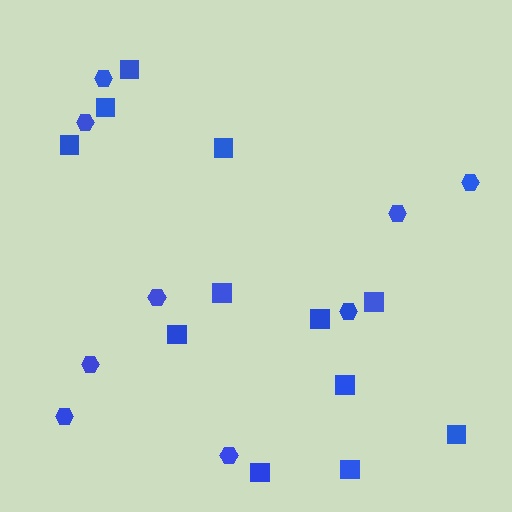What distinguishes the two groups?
There are 2 groups: one group of hexagons (9) and one group of squares (12).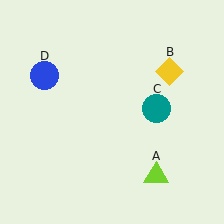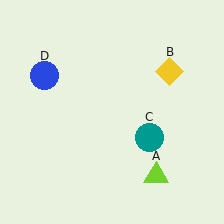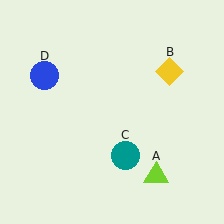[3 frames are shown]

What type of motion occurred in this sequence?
The teal circle (object C) rotated clockwise around the center of the scene.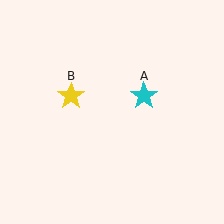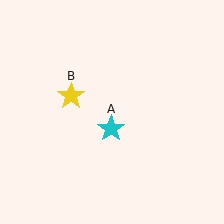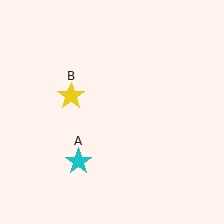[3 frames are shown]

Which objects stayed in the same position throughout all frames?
Yellow star (object B) remained stationary.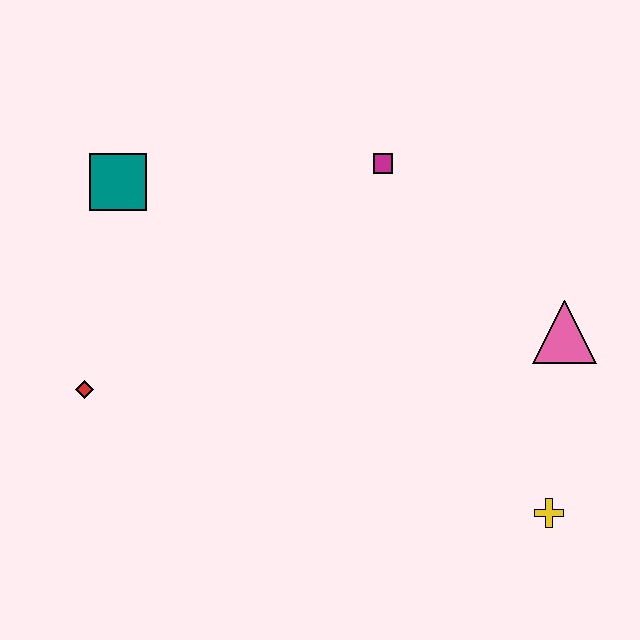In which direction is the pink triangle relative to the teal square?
The pink triangle is to the right of the teal square.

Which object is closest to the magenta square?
The pink triangle is closest to the magenta square.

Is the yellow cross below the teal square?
Yes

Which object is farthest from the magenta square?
The yellow cross is farthest from the magenta square.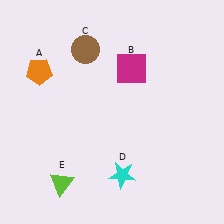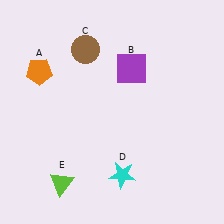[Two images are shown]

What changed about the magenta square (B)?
In Image 1, B is magenta. In Image 2, it changed to purple.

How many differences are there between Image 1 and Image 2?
There is 1 difference between the two images.